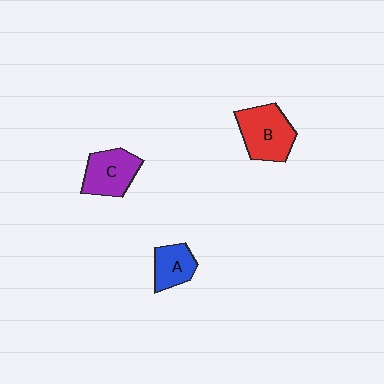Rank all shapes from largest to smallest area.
From largest to smallest: B (red), C (purple), A (blue).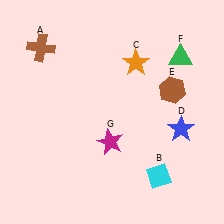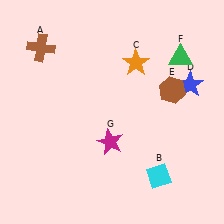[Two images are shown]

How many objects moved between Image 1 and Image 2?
1 object moved between the two images.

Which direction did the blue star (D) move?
The blue star (D) moved up.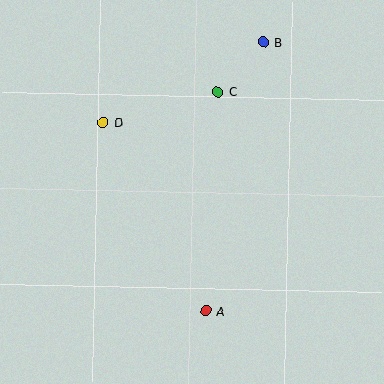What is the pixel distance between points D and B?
The distance between D and B is 179 pixels.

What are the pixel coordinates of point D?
Point D is at (103, 123).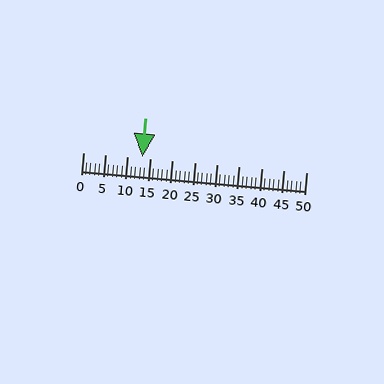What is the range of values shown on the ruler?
The ruler shows values from 0 to 50.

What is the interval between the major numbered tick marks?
The major tick marks are spaced 5 units apart.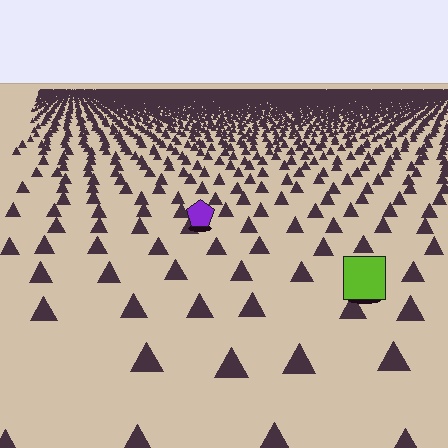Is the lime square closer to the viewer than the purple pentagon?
Yes. The lime square is closer — you can tell from the texture gradient: the ground texture is coarser near it.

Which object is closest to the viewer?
The lime square is closest. The texture marks near it are larger and more spread out.